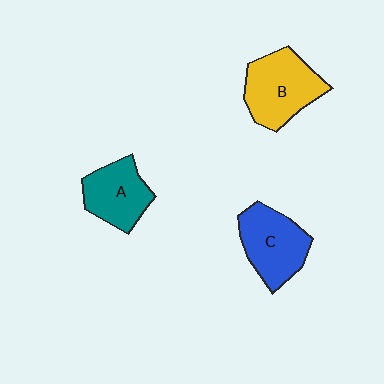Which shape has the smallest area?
Shape A (teal).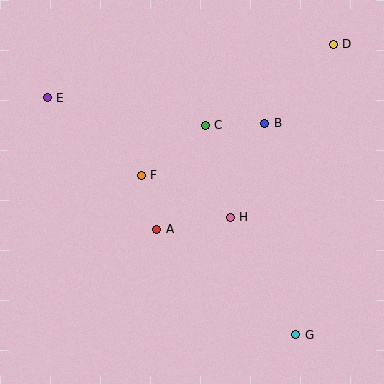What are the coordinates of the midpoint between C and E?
The midpoint between C and E is at (126, 112).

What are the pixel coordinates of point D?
Point D is at (333, 44).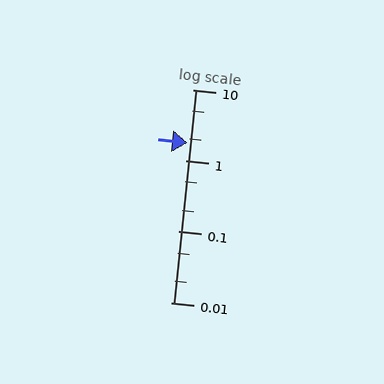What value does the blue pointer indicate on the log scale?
The pointer indicates approximately 1.8.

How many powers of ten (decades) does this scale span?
The scale spans 3 decades, from 0.01 to 10.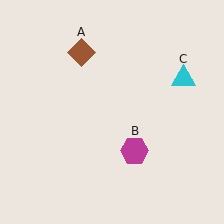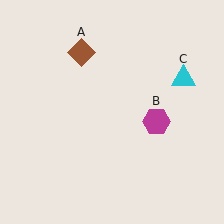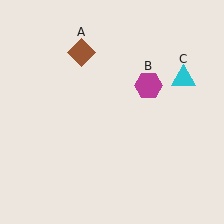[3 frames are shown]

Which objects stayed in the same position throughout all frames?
Brown diamond (object A) and cyan triangle (object C) remained stationary.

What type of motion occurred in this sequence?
The magenta hexagon (object B) rotated counterclockwise around the center of the scene.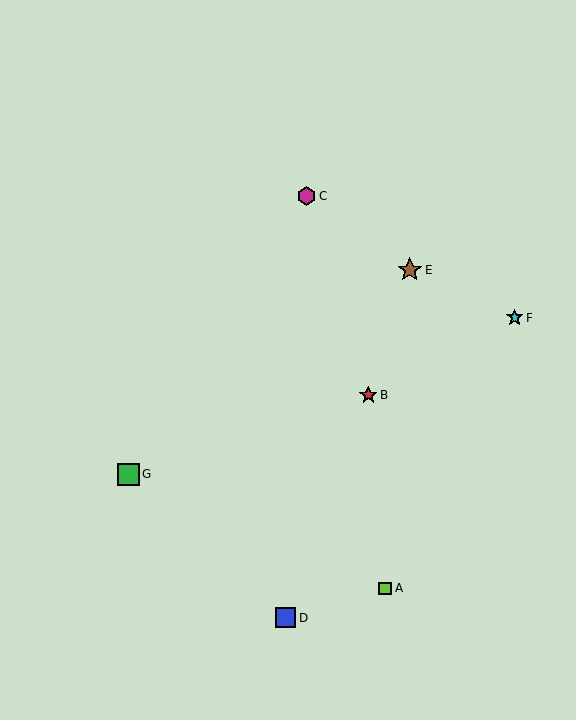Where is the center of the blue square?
The center of the blue square is at (286, 618).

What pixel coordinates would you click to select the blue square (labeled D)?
Click at (286, 618) to select the blue square D.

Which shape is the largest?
The brown star (labeled E) is the largest.